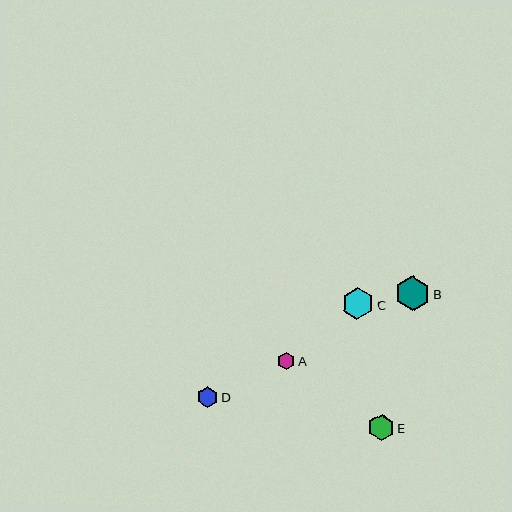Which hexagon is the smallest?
Hexagon A is the smallest with a size of approximately 17 pixels.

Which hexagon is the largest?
Hexagon B is the largest with a size of approximately 34 pixels.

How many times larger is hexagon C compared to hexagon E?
Hexagon C is approximately 1.2 times the size of hexagon E.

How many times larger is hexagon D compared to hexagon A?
Hexagon D is approximately 1.2 times the size of hexagon A.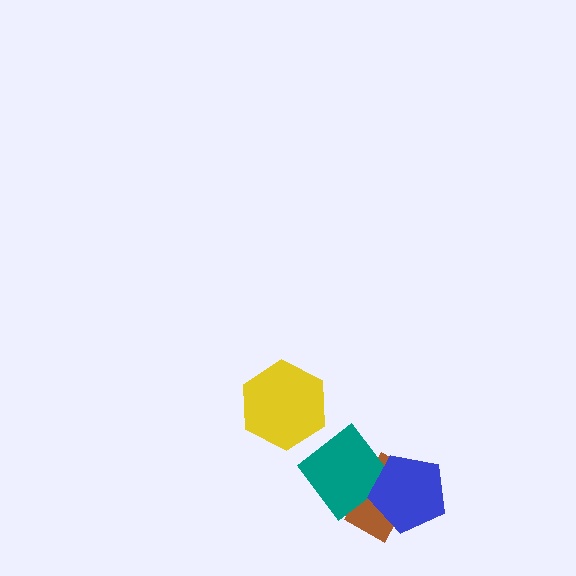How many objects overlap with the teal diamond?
2 objects overlap with the teal diamond.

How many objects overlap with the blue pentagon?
2 objects overlap with the blue pentagon.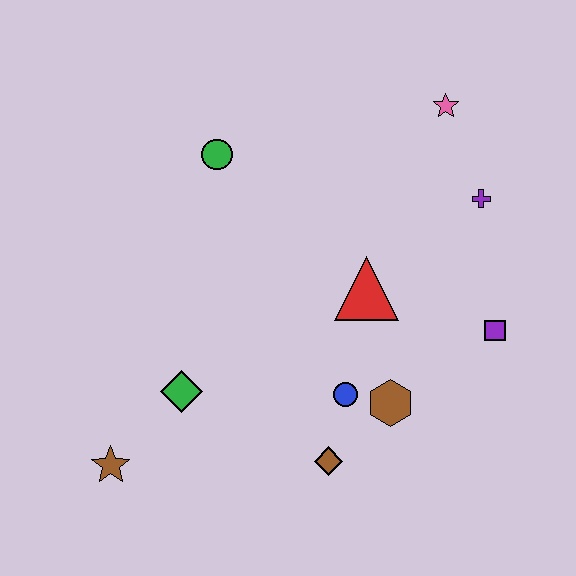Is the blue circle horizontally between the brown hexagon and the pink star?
No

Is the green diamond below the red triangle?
Yes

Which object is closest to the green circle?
The red triangle is closest to the green circle.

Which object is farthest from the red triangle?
The brown star is farthest from the red triangle.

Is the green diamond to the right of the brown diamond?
No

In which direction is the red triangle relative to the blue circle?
The red triangle is above the blue circle.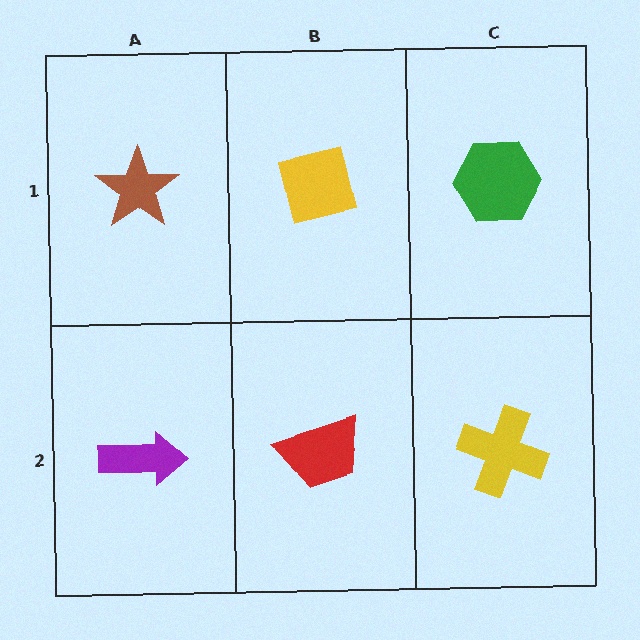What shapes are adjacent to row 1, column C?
A yellow cross (row 2, column C), a yellow square (row 1, column B).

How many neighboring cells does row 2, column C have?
2.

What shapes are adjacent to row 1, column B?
A red trapezoid (row 2, column B), a brown star (row 1, column A), a green hexagon (row 1, column C).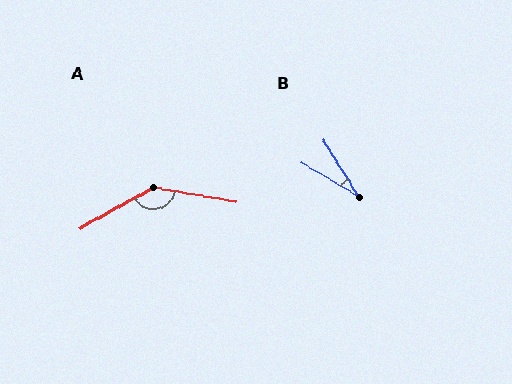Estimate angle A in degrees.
Approximately 141 degrees.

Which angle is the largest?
A, at approximately 141 degrees.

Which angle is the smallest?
B, at approximately 27 degrees.